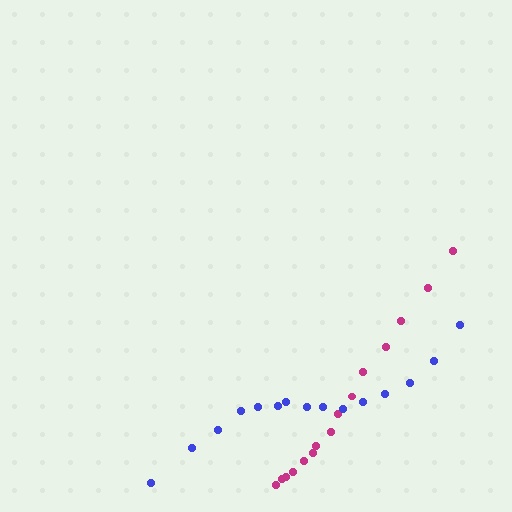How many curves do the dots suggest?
There are 2 distinct paths.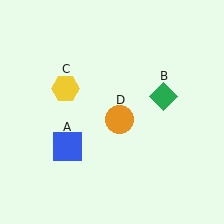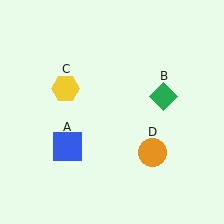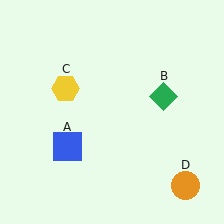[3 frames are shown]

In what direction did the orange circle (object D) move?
The orange circle (object D) moved down and to the right.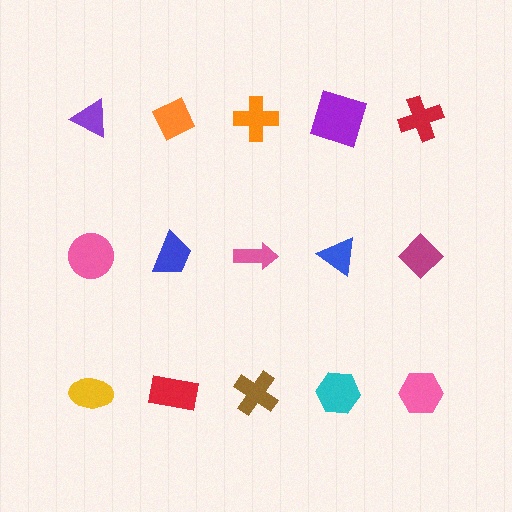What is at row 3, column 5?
A pink hexagon.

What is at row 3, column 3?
A brown cross.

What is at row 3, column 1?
A yellow ellipse.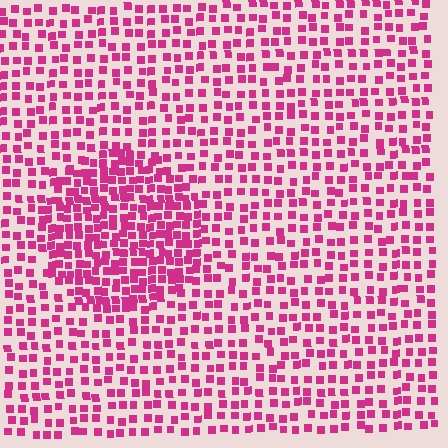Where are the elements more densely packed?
The elements are more densely packed inside the circle boundary.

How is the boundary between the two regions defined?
The boundary is defined by a change in element density (approximately 1.9x ratio). All elements are the same color, size, and shape.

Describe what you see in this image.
The image contains small magenta elements arranged at two different densities. A circle-shaped region is visible where the elements are more densely packed than the surrounding area.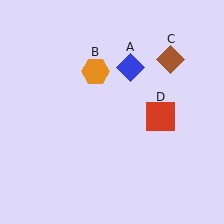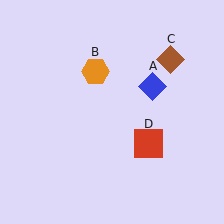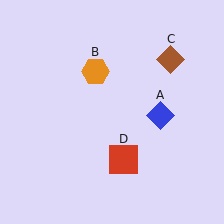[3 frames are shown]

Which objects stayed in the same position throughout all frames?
Orange hexagon (object B) and brown diamond (object C) remained stationary.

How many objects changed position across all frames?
2 objects changed position: blue diamond (object A), red square (object D).